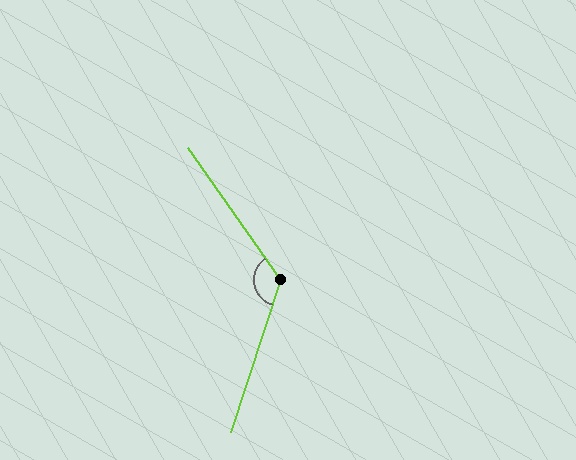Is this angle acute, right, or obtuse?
It is obtuse.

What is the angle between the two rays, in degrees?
Approximately 127 degrees.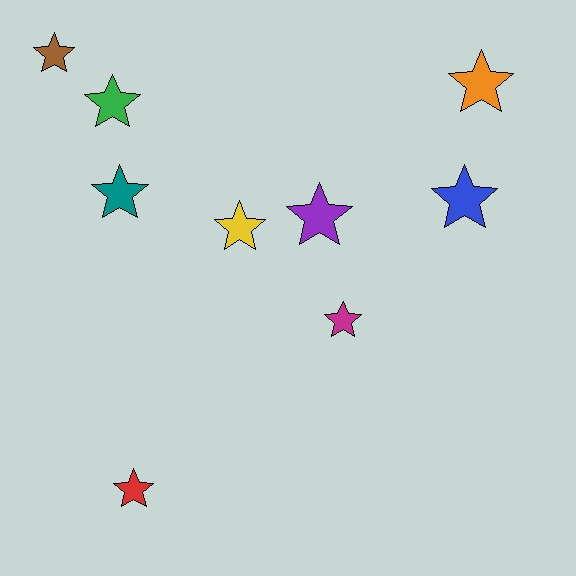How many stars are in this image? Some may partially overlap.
There are 9 stars.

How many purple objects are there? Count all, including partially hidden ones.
There is 1 purple object.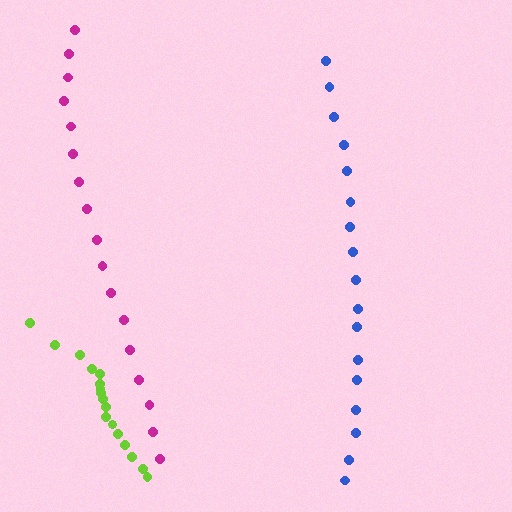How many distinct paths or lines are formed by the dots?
There are 3 distinct paths.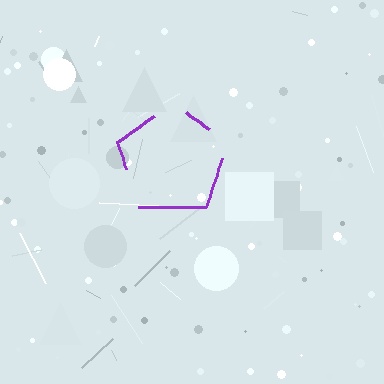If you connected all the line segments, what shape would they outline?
They would outline a pentagon.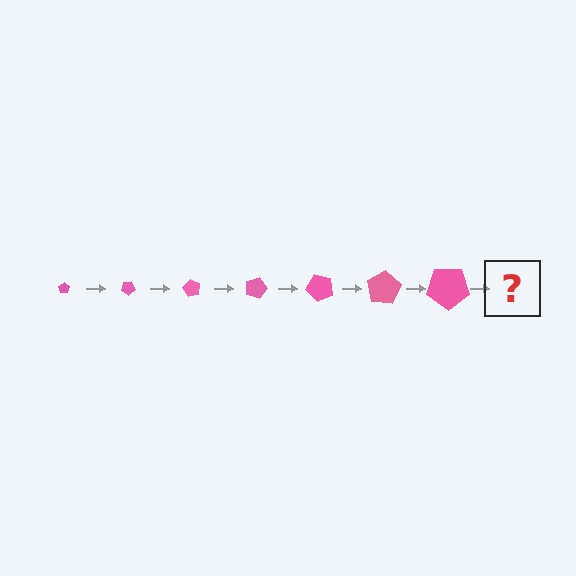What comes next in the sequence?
The next element should be a pentagon, larger than the previous one and rotated 210 degrees from the start.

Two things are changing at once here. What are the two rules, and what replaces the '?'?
The two rules are that the pentagon grows larger each step and it rotates 30 degrees each step. The '?' should be a pentagon, larger than the previous one and rotated 210 degrees from the start.